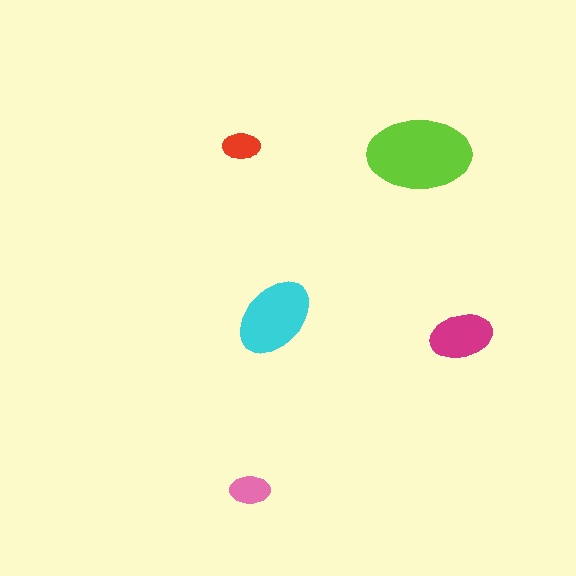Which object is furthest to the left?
The red ellipse is leftmost.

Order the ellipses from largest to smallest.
the lime one, the cyan one, the magenta one, the pink one, the red one.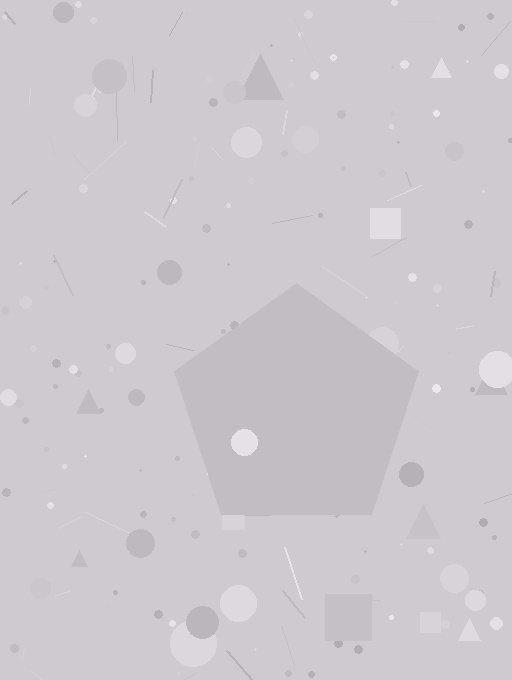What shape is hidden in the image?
A pentagon is hidden in the image.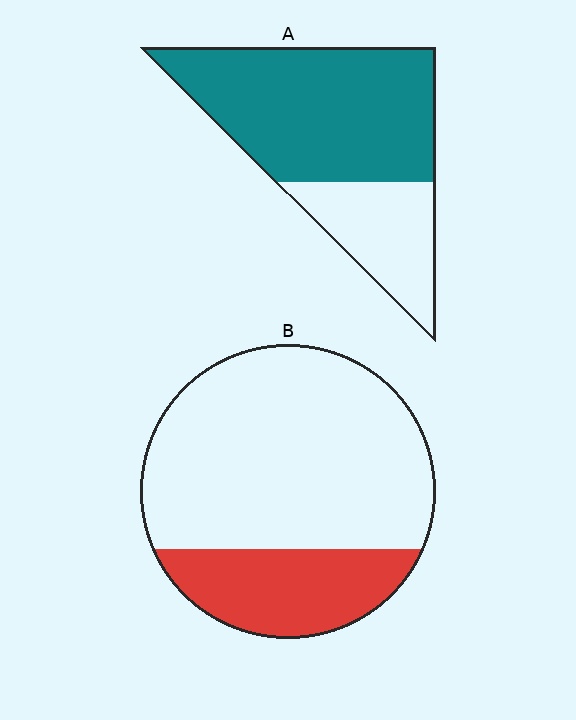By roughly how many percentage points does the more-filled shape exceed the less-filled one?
By roughly 45 percentage points (A over B).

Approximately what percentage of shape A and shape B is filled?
A is approximately 70% and B is approximately 25%.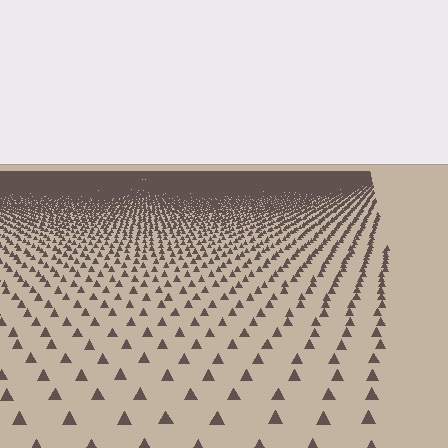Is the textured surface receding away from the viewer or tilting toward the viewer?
The surface is receding away from the viewer. Texture elements get smaller and denser toward the top.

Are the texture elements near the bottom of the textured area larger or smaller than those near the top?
Larger. Near the bottom, elements are closer to the viewer and appear at a bigger on-screen size.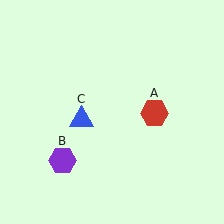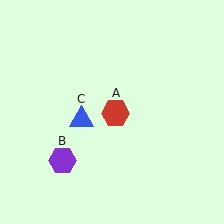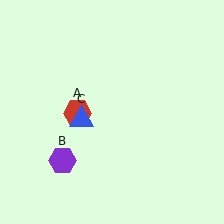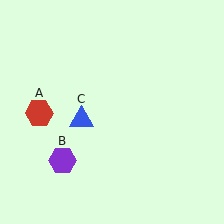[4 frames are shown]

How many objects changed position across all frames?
1 object changed position: red hexagon (object A).